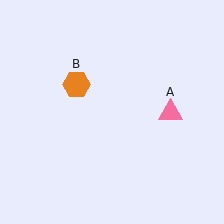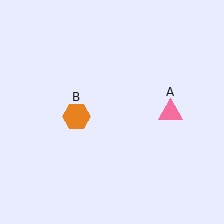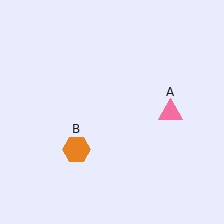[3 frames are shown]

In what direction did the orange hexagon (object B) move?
The orange hexagon (object B) moved down.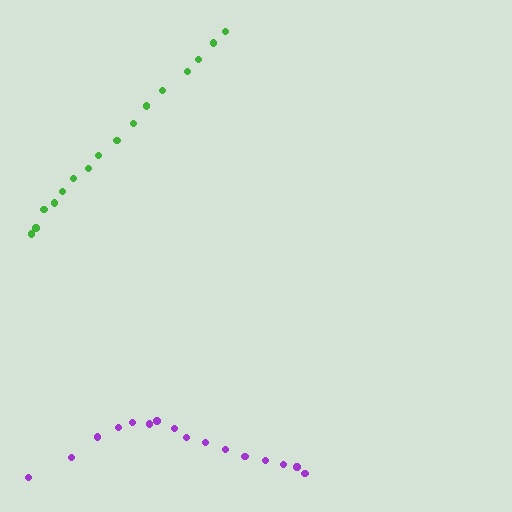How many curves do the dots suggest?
There are 2 distinct paths.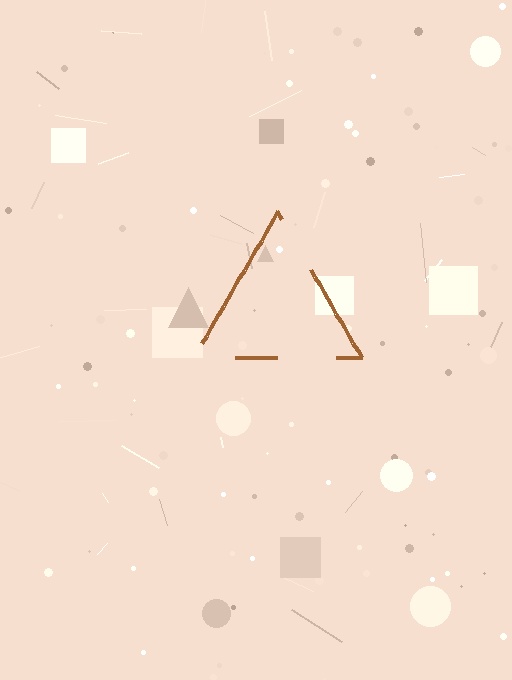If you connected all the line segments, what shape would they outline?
They would outline a triangle.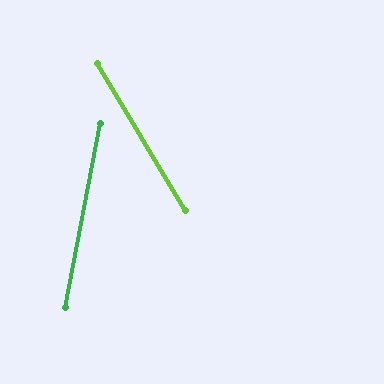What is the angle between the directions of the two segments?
Approximately 42 degrees.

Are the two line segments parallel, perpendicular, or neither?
Neither parallel nor perpendicular — they differ by about 42°.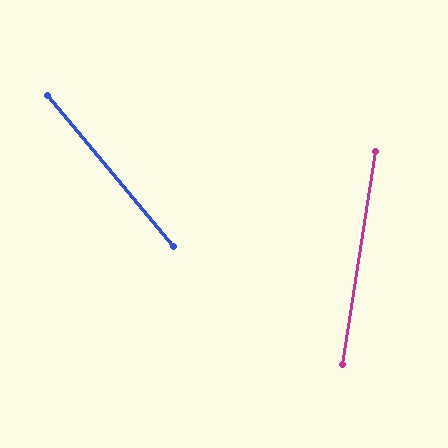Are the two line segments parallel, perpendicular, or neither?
Neither parallel nor perpendicular — they differ by about 49°.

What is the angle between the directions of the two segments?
Approximately 49 degrees.